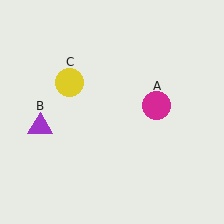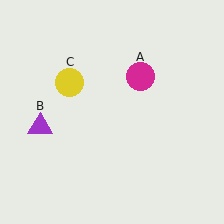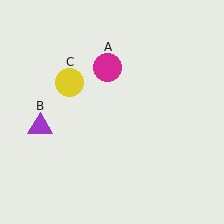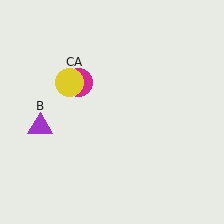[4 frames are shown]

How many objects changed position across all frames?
1 object changed position: magenta circle (object A).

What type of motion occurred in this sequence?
The magenta circle (object A) rotated counterclockwise around the center of the scene.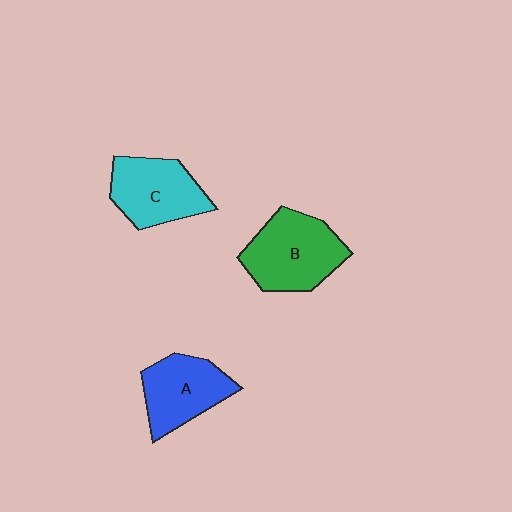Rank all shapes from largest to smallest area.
From largest to smallest: B (green), C (cyan), A (blue).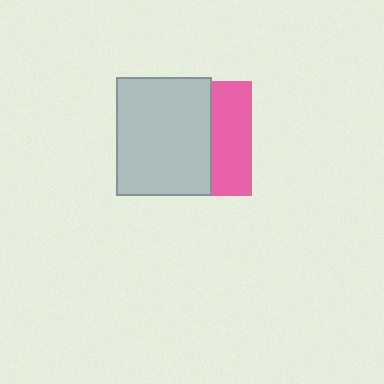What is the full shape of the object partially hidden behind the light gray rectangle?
The partially hidden object is a pink square.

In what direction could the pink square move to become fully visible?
The pink square could move right. That would shift it out from behind the light gray rectangle entirely.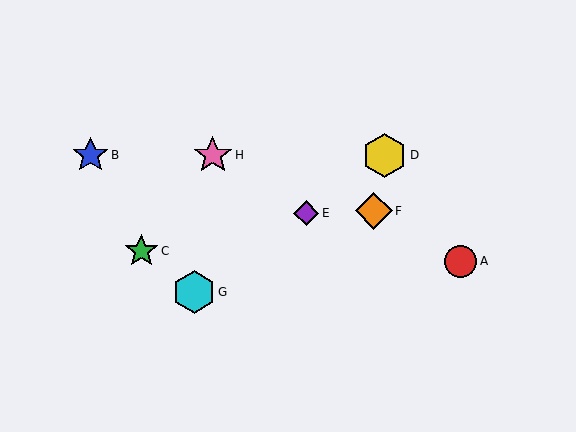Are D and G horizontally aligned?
No, D is at y≈155 and G is at y≈292.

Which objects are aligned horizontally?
Objects B, D, H are aligned horizontally.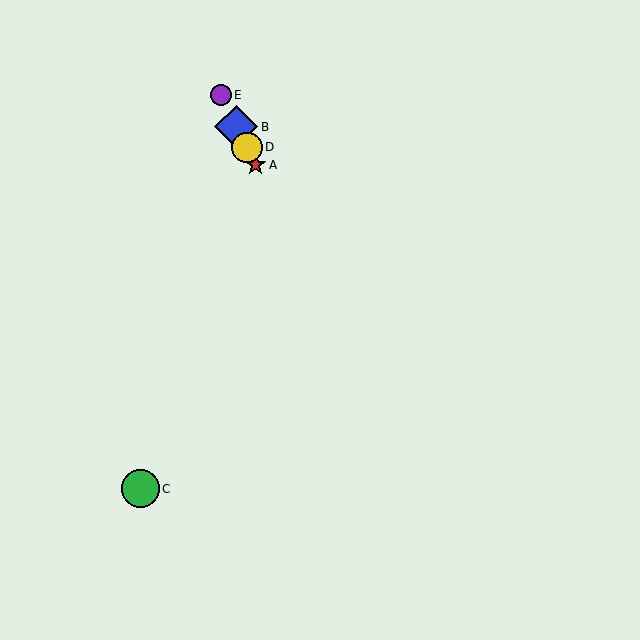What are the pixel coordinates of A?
Object A is at (256, 165).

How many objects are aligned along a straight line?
4 objects (A, B, D, E) are aligned along a straight line.